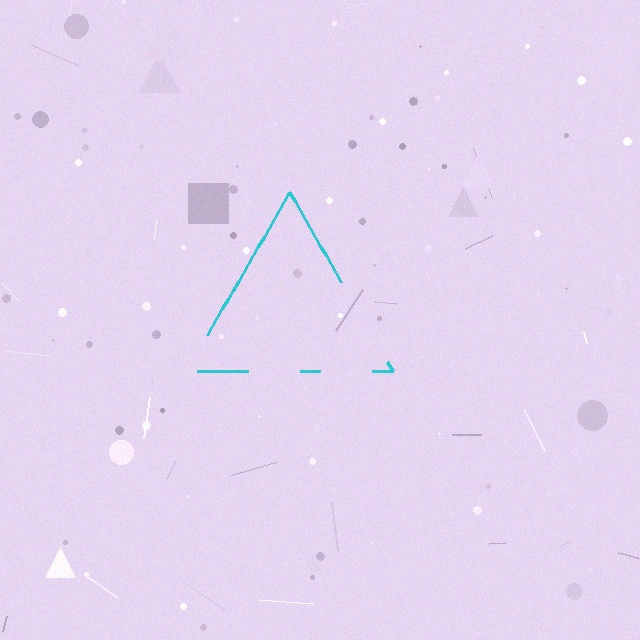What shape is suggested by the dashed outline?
The dashed outline suggests a triangle.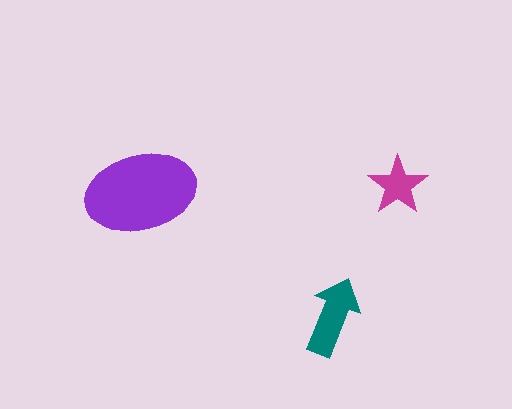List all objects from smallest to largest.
The magenta star, the teal arrow, the purple ellipse.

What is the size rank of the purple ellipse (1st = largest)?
1st.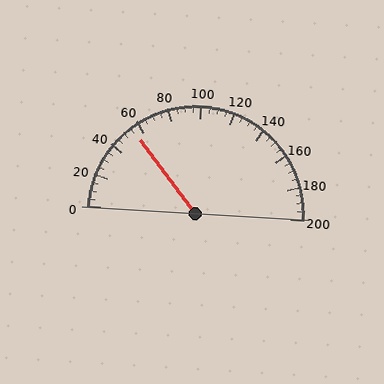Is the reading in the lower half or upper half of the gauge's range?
The reading is in the lower half of the range (0 to 200).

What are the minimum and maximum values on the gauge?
The gauge ranges from 0 to 200.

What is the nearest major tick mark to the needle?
The nearest major tick mark is 60.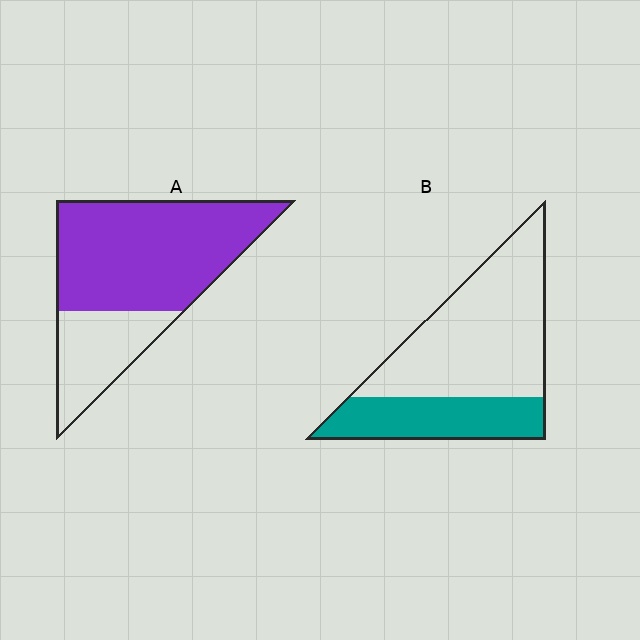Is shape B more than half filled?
No.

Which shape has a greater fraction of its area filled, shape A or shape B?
Shape A.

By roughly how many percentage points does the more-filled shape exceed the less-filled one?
By roughly 40 percentage points (A over B).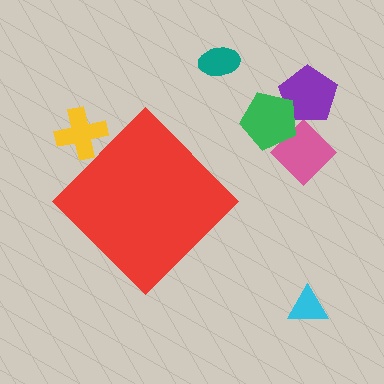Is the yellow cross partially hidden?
Yes, the yellow cross is partially hidden behind the red diamond.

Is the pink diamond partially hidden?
No, the pink diamond is fully visible.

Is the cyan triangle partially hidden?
No, the cyan triangle is fully visible.